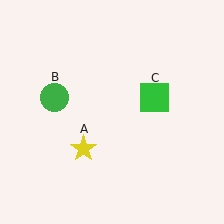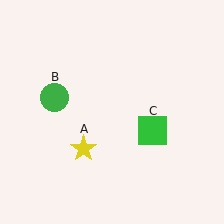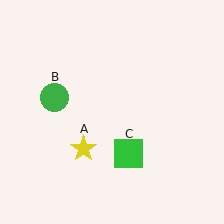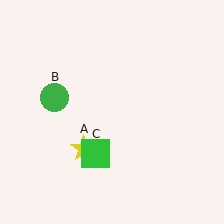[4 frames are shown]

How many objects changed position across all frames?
1 object changed position: green square (object C).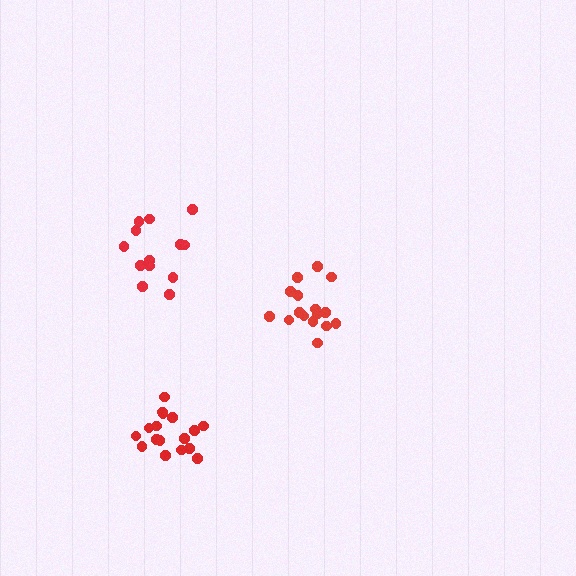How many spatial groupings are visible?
There are 3 spatial groupings.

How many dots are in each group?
Group 1: 17 dots, Group 2: 16 dots, Group 3: 13 dots (46 total).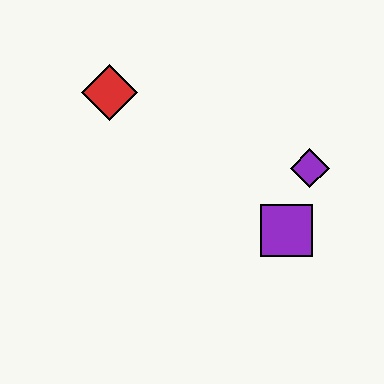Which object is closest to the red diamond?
The purple diamond is closest to the red diamond.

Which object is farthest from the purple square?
The red diamond is farthest from the purple square.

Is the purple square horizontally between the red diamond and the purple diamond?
Yes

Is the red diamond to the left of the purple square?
Yes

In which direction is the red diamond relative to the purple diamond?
The red diamond is to the left of the purple diamond.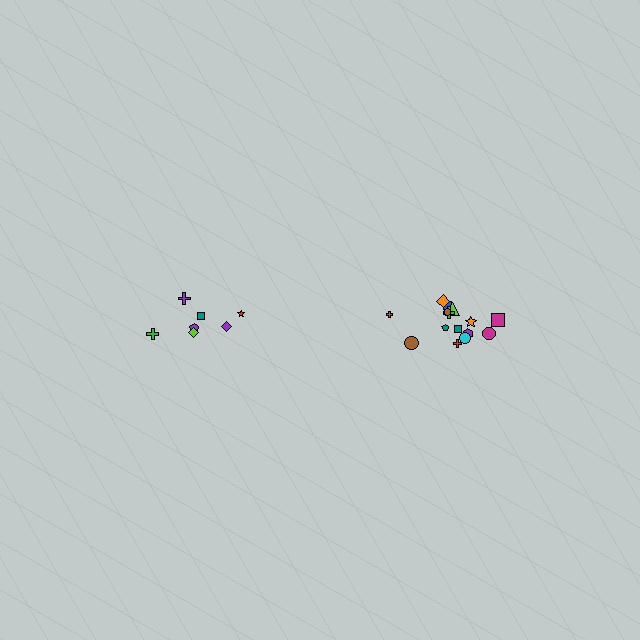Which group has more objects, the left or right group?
The right group.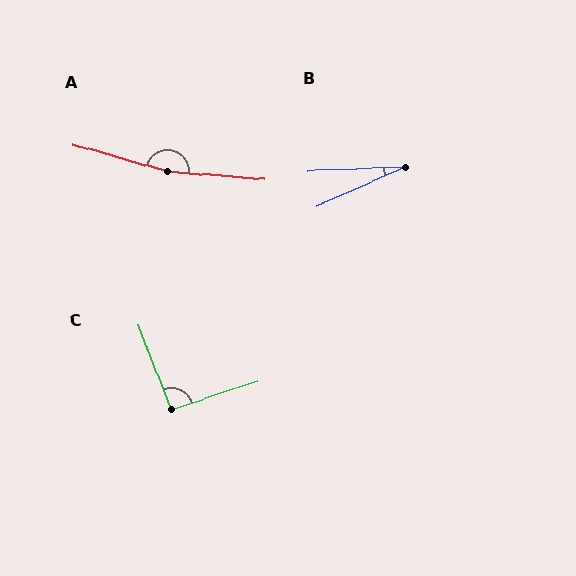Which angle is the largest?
A, at approximately 168 degrees.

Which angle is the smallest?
B, at approximately 22 degrees.